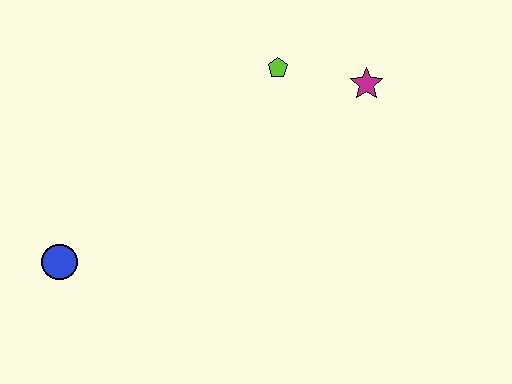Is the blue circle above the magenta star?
No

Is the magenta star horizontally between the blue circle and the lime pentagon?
No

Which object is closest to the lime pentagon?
The magenta star is closest to the lime pentagon.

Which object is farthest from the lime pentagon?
The blue circle is farthest from the lime pentagon.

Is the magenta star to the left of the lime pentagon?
No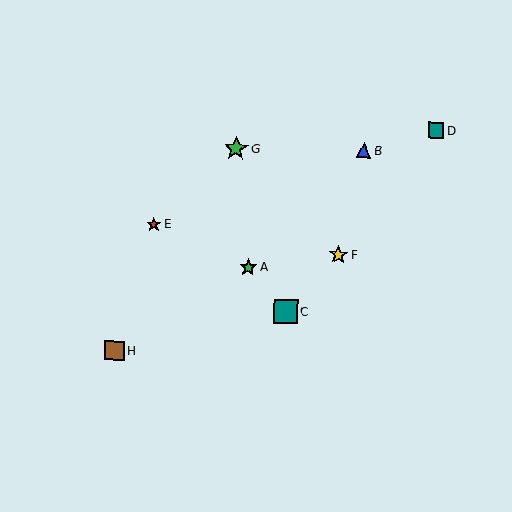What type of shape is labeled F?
Shape F is a yellow star.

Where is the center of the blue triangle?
The center of the blue triangle is at (364, 151).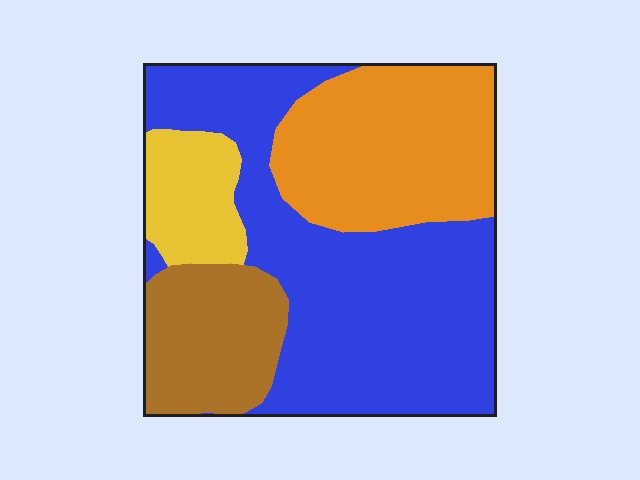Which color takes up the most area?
Blue, at roughly 50%.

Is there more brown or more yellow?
Brown.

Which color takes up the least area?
Yellow, at roughly 10%.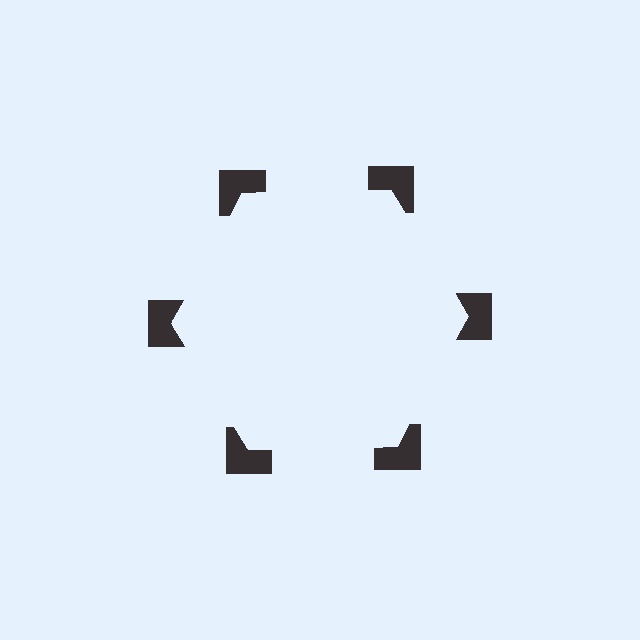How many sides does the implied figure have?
6 sides.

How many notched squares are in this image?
There are 6 — one at each vertex of the illusory hexagon.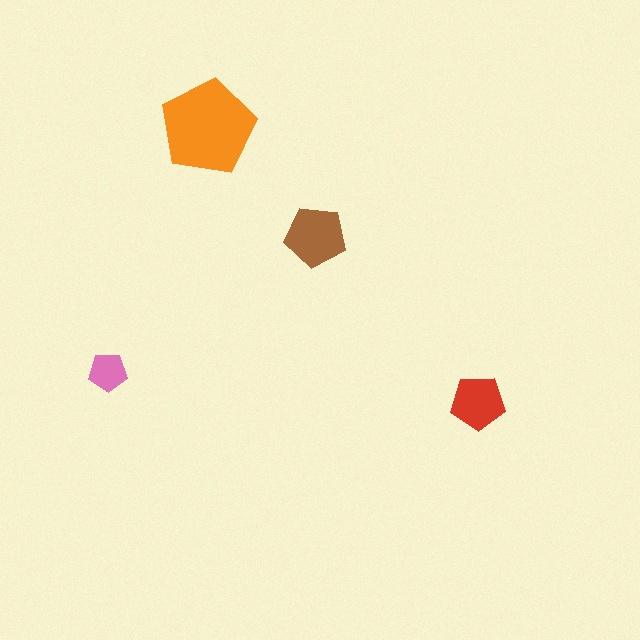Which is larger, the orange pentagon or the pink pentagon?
The orange one.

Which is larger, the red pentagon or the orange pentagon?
The orange one.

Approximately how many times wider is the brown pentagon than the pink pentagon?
About 1.5 times wider.